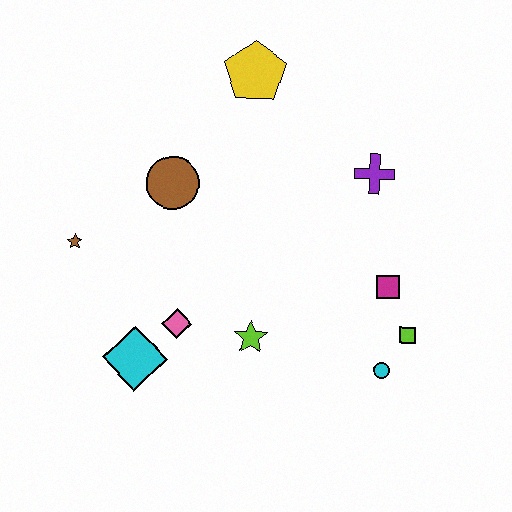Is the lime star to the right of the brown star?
Yes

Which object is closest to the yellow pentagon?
The brown circle is closest to the yellow pentagon.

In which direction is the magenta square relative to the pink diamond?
The magenta square is to the right of the pink diamond.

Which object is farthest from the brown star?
The lime square is farthest from the brown star.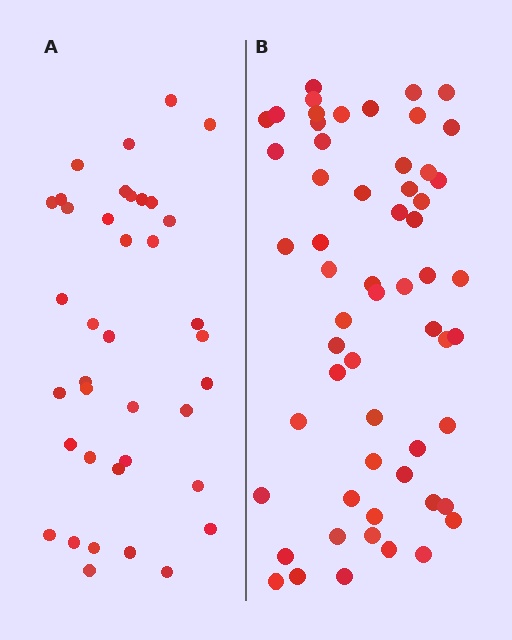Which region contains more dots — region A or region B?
Region B (the right region) has more dots.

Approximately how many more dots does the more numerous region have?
Region B has approximately 20 more dots than region A.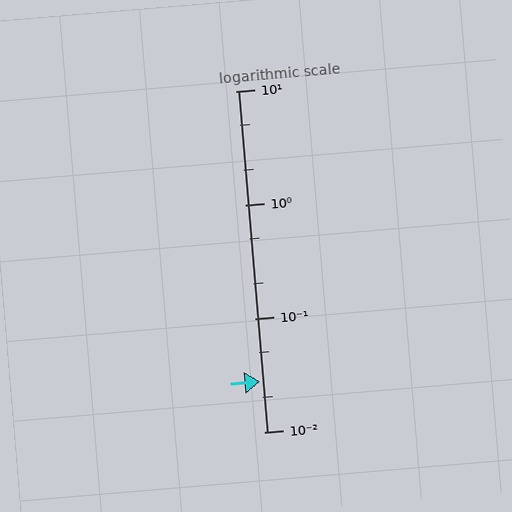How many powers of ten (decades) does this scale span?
The scale spans 3 decades, from 0.01 to 10.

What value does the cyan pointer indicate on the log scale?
The pointer indicates approximately 0.028.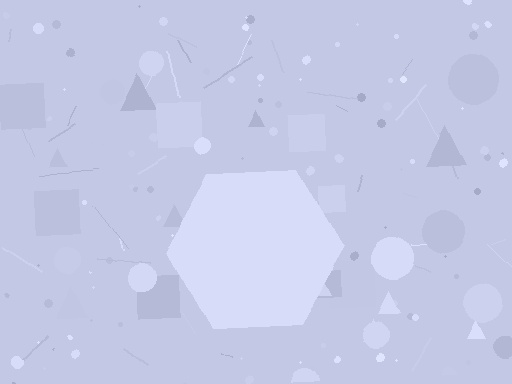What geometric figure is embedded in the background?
A hexagon is embedded in the background.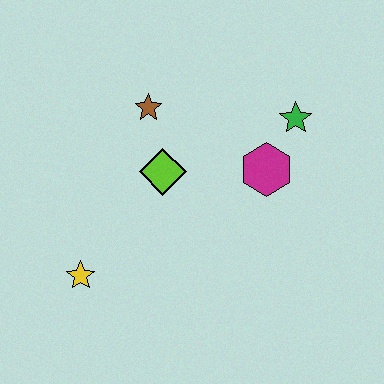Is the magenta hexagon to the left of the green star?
Yes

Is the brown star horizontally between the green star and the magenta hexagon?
No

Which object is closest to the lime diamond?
The brown star is closest to the lime diamond.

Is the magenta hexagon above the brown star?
No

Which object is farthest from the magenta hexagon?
The yellow star is farthest from the magenta hexagon.